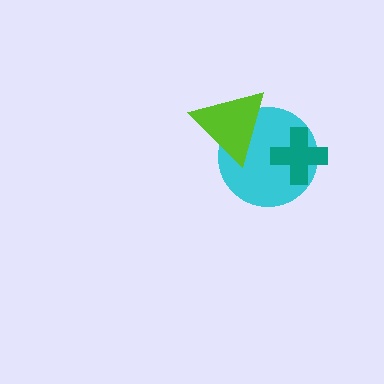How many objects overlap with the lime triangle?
1 object overlaps with the lime triangle.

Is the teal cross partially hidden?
No, no other shape covers it.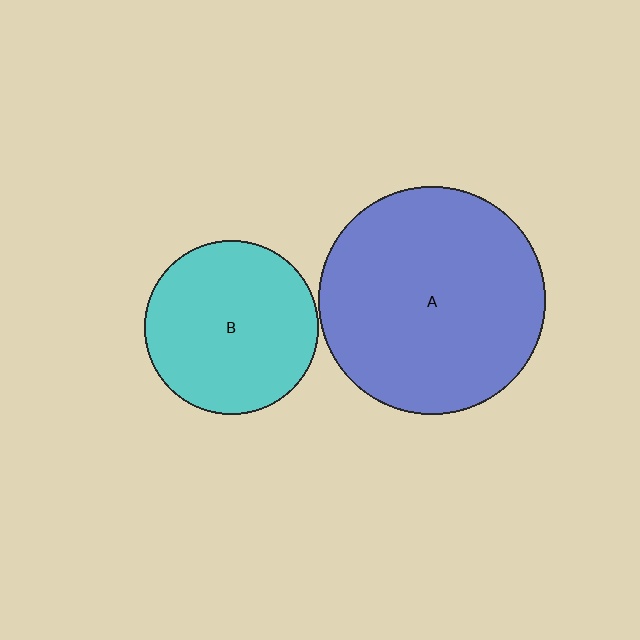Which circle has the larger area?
Circle A (blue).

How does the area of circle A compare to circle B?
Approximately 1.7 times.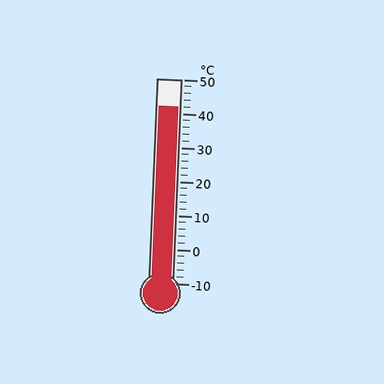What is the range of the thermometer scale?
The thermometer scale ranges from -10°C to 50°C.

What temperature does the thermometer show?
The thermometer shows approximately 42°C.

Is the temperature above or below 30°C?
The temperature is above 30°C.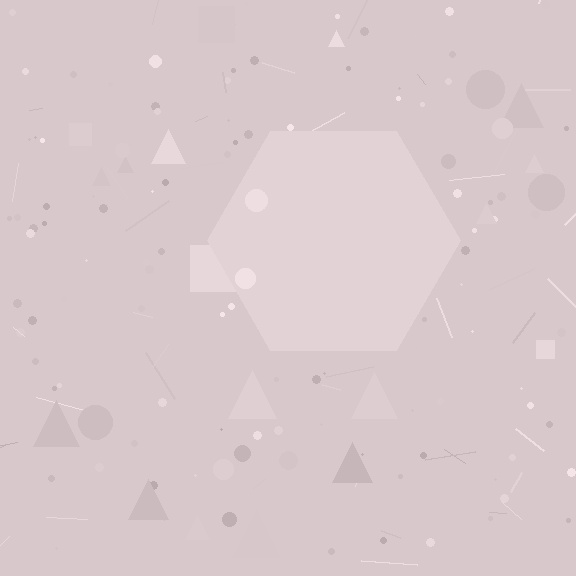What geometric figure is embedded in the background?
A hexagon is embedded in the background.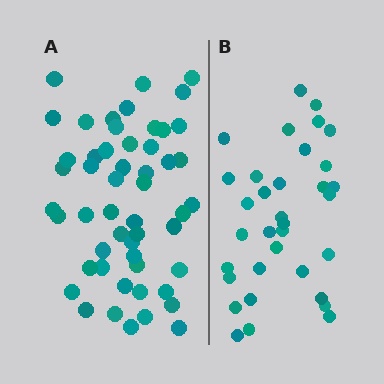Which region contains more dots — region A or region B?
Region A (the left region) has more dots.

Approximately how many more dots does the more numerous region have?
Region A has approximately 20 more dots than region B.